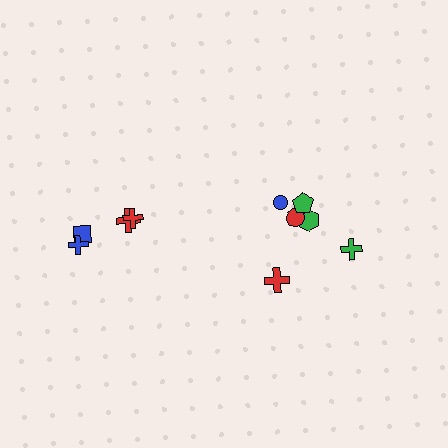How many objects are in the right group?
There are 6 objects.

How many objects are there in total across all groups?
There are 10 objects.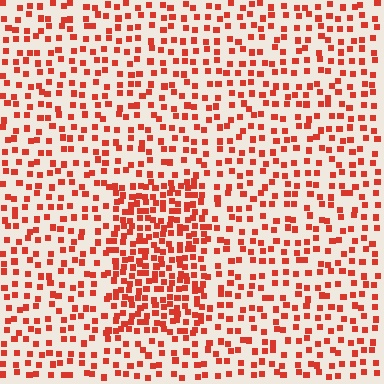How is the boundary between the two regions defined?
The boundary is defined by a change in element density (approximately 2.0x ratio). All elements are the same color, size, and shape.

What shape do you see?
I see a rectangle.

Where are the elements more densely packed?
The elements are more densely packed inside the rectangle boundary.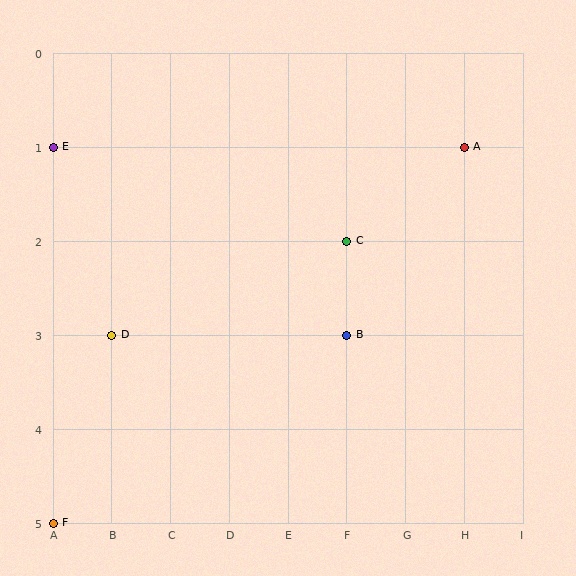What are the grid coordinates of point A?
Point A is at grid coordinates (H, 1).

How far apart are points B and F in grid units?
Points B and F are 5 columns and 2 rows apart (about 5.4 grid units diagonally).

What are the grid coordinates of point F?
Point F is at grid coordinates (A, 5).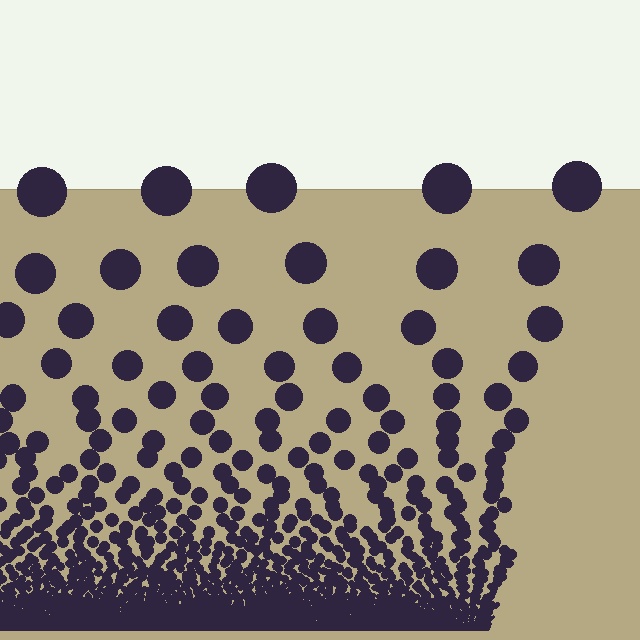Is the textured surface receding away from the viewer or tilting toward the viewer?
The surface appears to tilt toward the viewer. Texture elements get larger and sparser toward the top.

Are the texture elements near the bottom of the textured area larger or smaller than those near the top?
Smaller. The gradient is inverted — elements near the bottom are smaller and denser.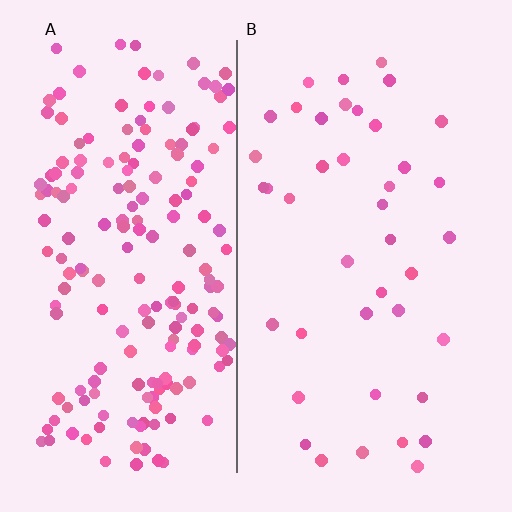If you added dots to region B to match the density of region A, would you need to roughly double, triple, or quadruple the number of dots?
Approximately quadruple.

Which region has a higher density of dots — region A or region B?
A (the left).